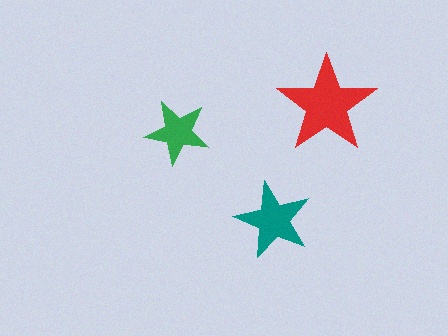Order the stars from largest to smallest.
the red one, the teal one, the green one.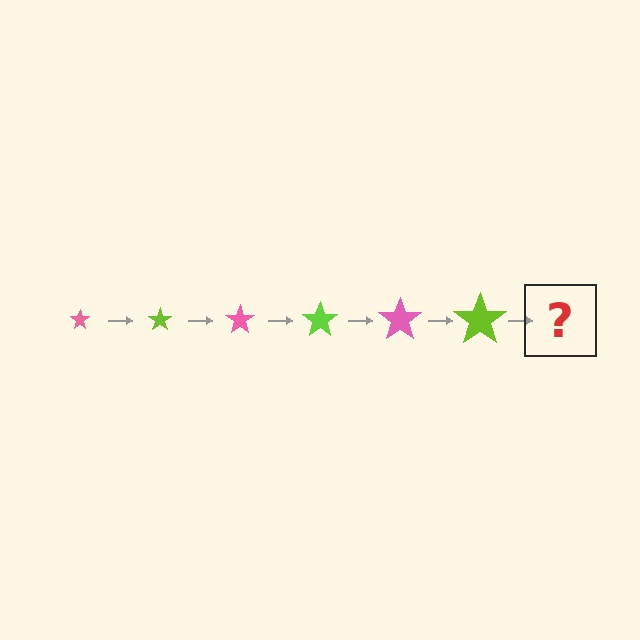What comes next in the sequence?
The next element should be a pink star, larger than the previous one.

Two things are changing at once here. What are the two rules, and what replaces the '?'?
The two rules are that the star grows larger each step and the color cycles through pink and lime. The '?' should be a pink star, larger than the previous one.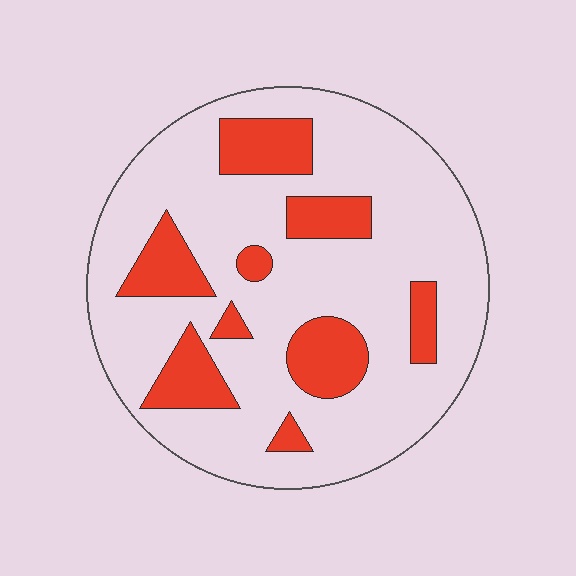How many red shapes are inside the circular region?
9.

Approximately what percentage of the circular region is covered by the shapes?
Approximately 20%.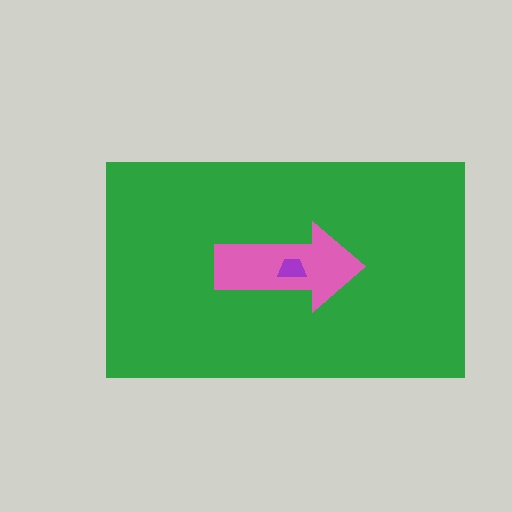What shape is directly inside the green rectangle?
The pink arrow.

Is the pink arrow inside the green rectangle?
Yes.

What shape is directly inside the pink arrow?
The purple trapezoid.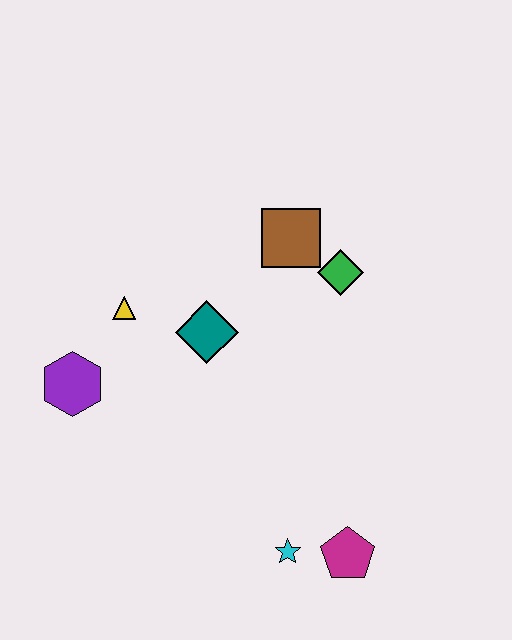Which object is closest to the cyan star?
The magenta pentagon is closest to the cyan star.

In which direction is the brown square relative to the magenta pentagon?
The brown square is above the magenta pentagon.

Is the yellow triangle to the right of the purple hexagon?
Yes